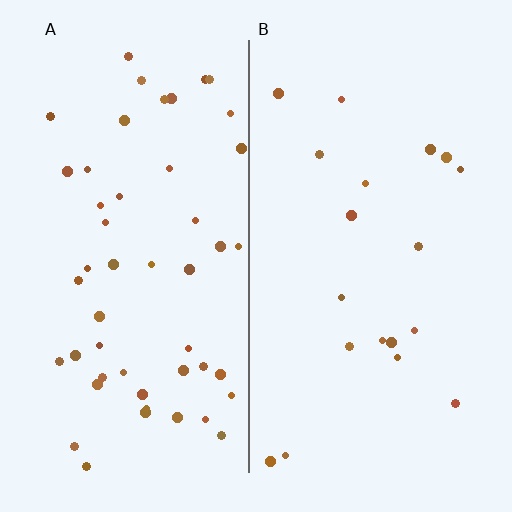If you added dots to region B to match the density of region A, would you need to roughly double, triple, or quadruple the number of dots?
Approximately triple.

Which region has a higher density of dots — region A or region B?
A (the left).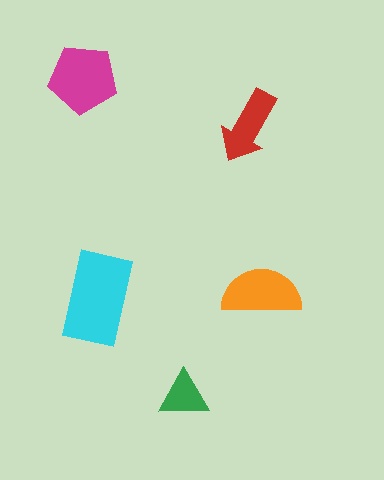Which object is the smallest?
The green triangle.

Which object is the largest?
The cyan rectangle.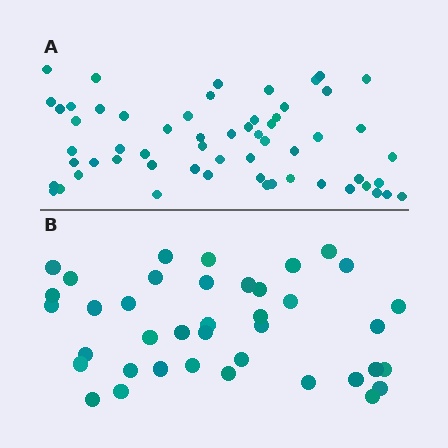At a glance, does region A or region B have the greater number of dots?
Region A (the top region) has more dots.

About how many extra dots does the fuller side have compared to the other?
Region A has approximately 20 more dots than region B.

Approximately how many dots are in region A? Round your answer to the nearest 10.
About 60 dots. (The exact count is 59, which rounds to 60.)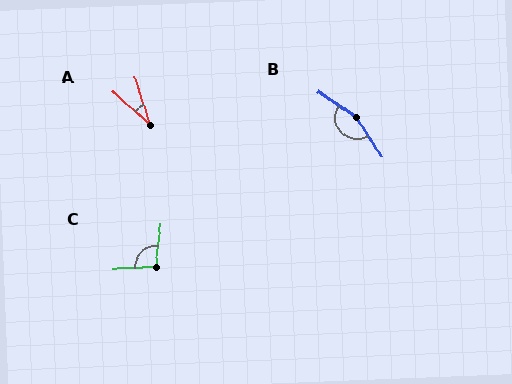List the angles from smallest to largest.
A (30°), C (100°), B (156°).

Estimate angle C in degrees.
Approximately 100 degrees.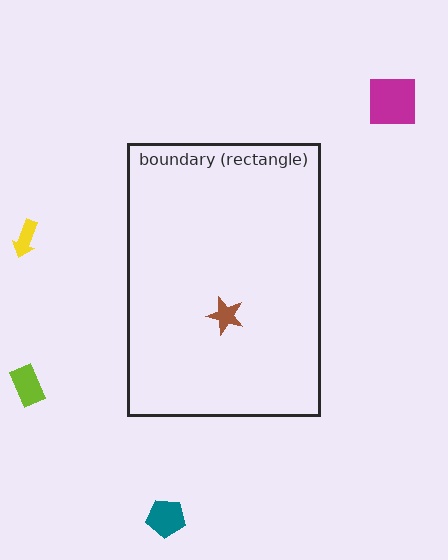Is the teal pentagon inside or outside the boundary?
Outside.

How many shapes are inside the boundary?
1 inside, 4 outside.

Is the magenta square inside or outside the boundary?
Outside.